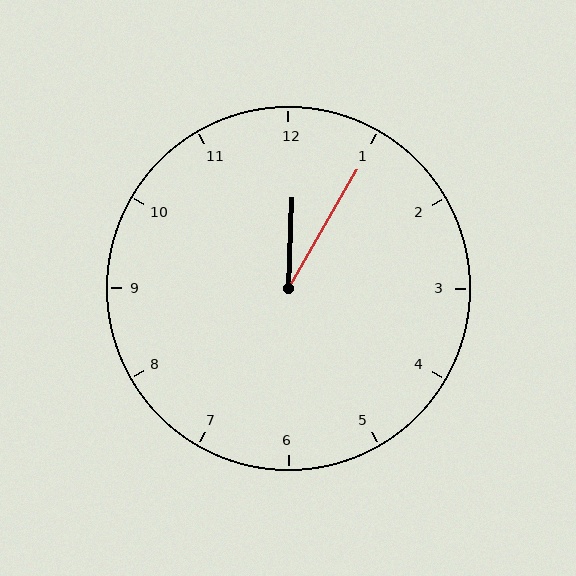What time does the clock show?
12:05.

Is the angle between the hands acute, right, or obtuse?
It is acute.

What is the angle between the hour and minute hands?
Approximately 28 degrees.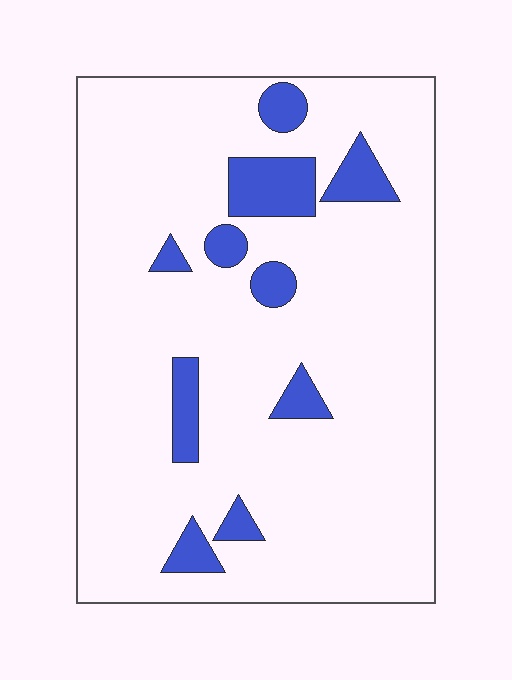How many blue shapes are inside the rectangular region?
10.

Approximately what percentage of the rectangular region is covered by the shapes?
Approximately 10%.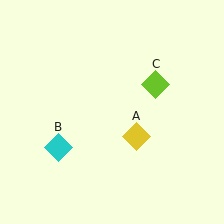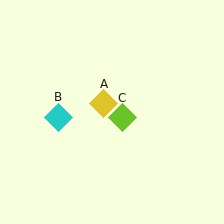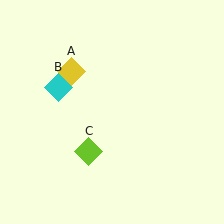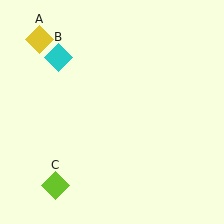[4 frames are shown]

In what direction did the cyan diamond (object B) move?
The cyan diamond (object B) moved up.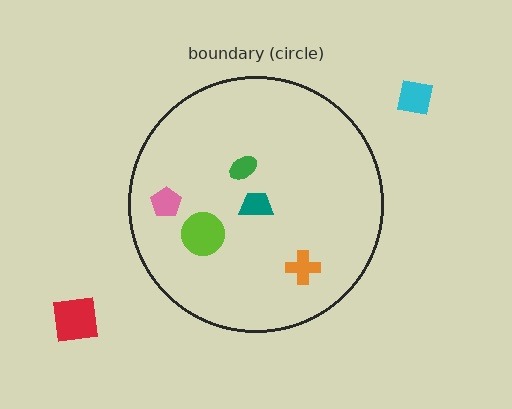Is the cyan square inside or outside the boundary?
Outside.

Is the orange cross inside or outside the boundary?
Inside.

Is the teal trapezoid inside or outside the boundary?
Inside.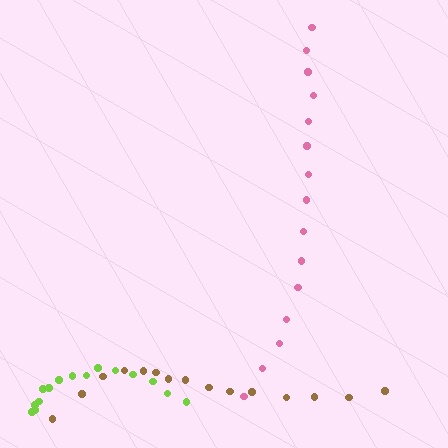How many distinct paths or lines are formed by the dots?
There are 3 distinct paths.